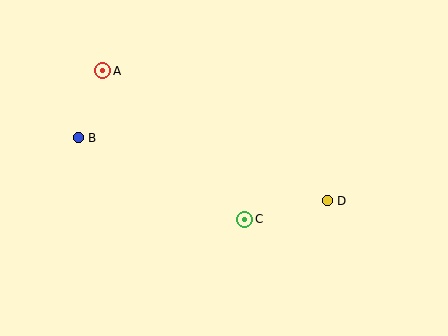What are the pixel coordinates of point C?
Point C is at (245, 219).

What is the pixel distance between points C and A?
The distance between C and A is 206 pixels.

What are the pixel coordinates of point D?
Point D is at (327, 201).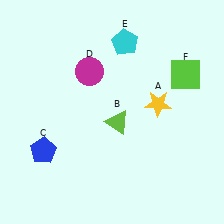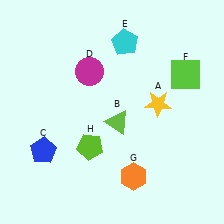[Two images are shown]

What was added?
An orange hexagon (G), a lime pentagon (H) were added in Image 2.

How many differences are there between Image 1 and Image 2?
There are 2 differences between the two images.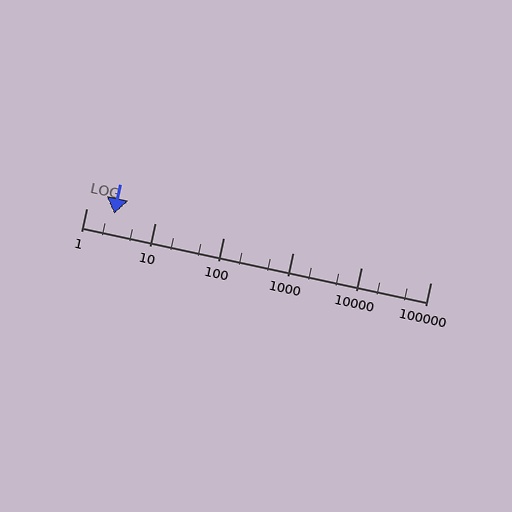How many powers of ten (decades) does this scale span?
The scale spans 5 decades, from 1 to 100000.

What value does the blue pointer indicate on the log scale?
The pointer indicates approximately 2.5.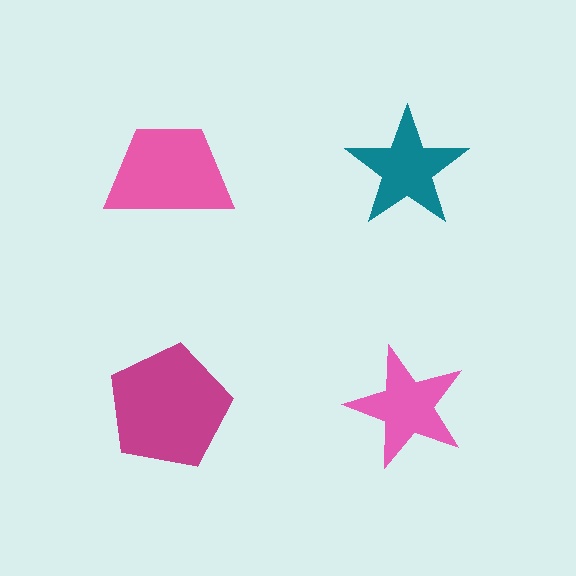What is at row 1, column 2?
A teal star.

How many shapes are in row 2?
2 shapes.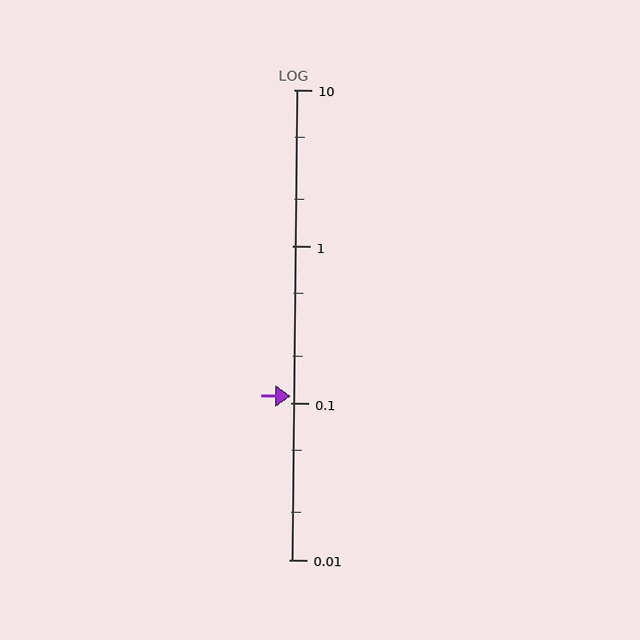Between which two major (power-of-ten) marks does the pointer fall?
The pointer is between 0.1 and 1.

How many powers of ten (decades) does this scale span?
The scale spans 3 decades, from 0.01 to 10.